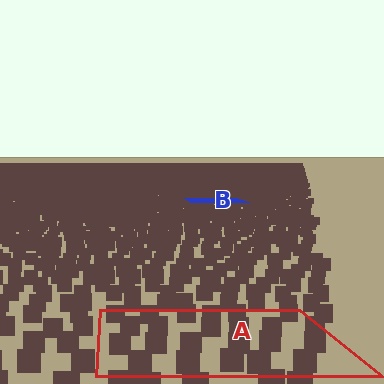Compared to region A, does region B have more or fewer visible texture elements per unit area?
Region B has more texture elements per unit area — they are packed more densely because it is farther away.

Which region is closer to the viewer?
Region A is closer. The texture elements there are larger and more spread out.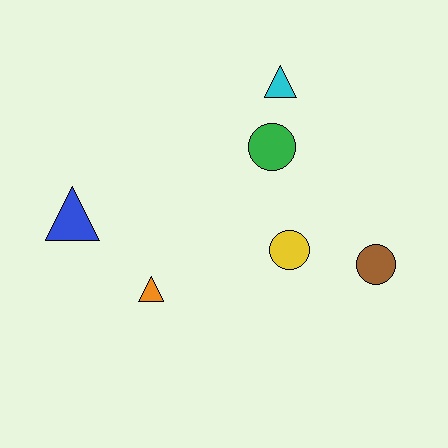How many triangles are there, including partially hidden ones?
There are 3 triangles.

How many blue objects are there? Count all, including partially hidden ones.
There is 1 blue object.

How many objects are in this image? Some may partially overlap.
There are 6 objects.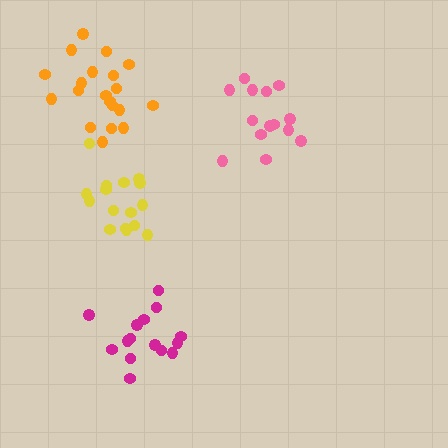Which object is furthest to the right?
The pink cluster is rightmost.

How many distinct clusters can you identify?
There are 4 distinct clusters.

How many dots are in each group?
Group 1: 14 dots, Group 2: 16 dots, Group 3: 20 dots, Group 4: 15 dots (65 total).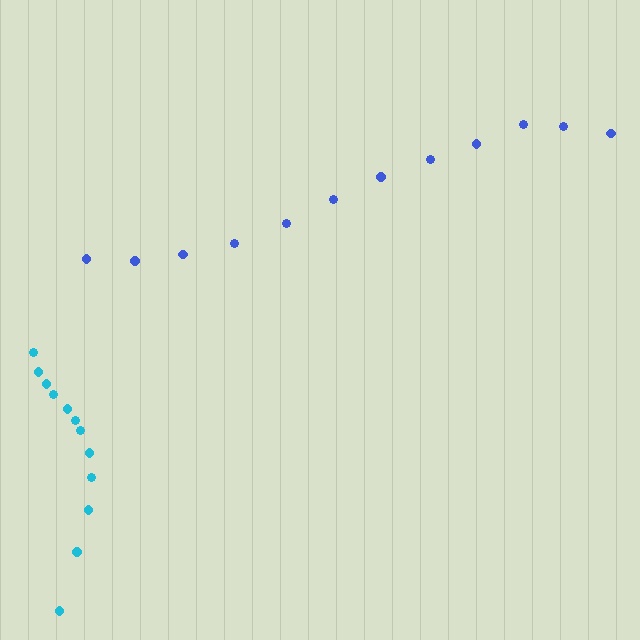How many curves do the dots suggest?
There are 2 distinct paths.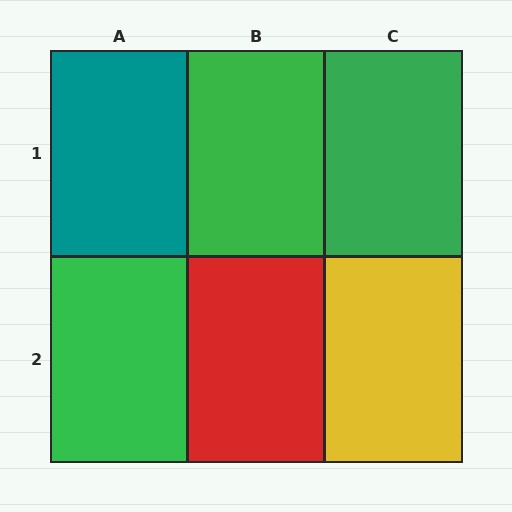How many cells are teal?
1 cell is teal.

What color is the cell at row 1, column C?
Green.